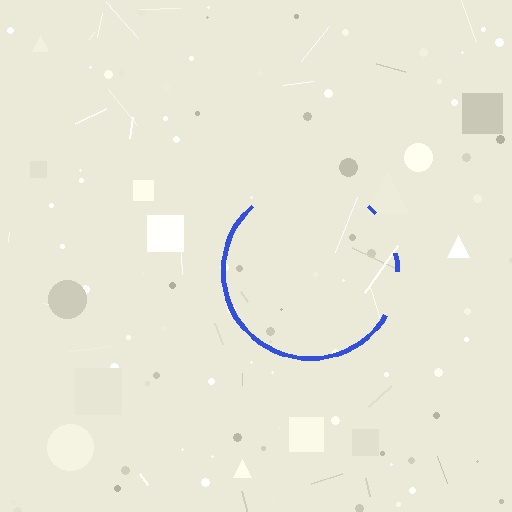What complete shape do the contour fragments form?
The contour fragments form a circle.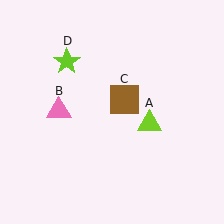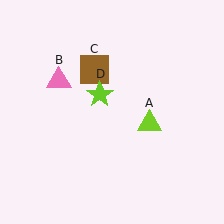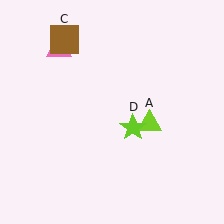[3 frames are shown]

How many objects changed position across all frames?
3 objects changed position: pink triangle (object B), brown square (object C), lime star (object D).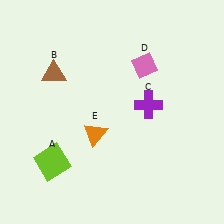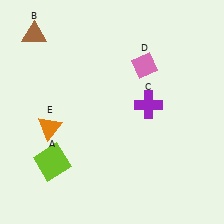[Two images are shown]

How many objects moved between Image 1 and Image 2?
2 objects moved between the two images.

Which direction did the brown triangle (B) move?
The brown triangle (B) moved up.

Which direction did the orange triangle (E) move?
The orange triangle (E) moved left.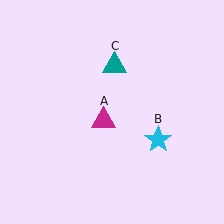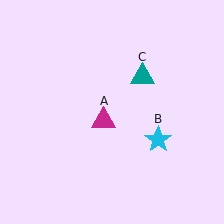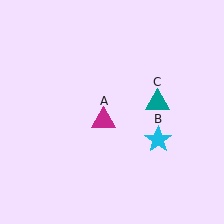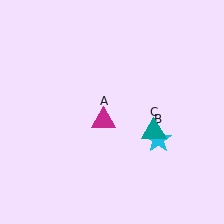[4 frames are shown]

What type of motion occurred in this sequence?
The teal triangle (object C) rotated clockwise around the center of the scene.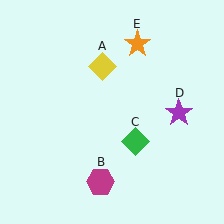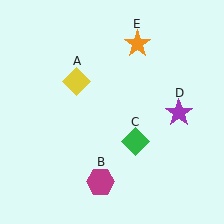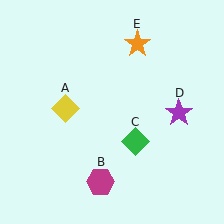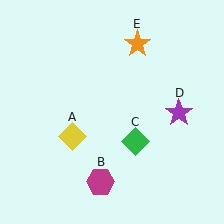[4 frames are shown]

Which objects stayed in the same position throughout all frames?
Magenta hexagon (object B) and green diamond (object C) and purple star (object D) and orange star (object E) remained stationary.